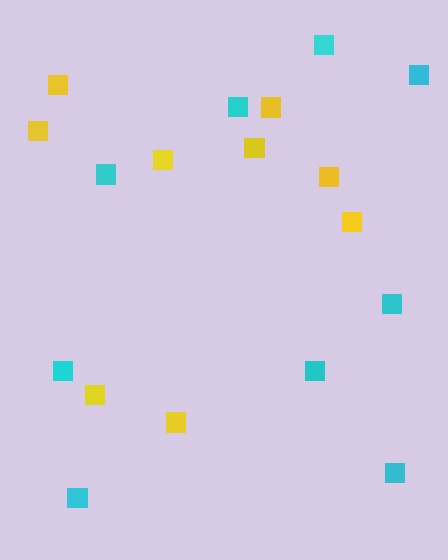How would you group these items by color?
There are 2 groups: one group of cyan squares (9) and one group of yellow squares (9).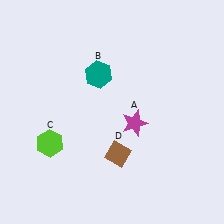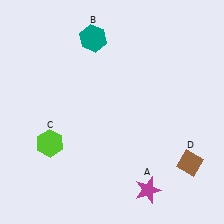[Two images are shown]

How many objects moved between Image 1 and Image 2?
3 objects moved between the two images.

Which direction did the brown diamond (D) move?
The brown diamond (D) moved right.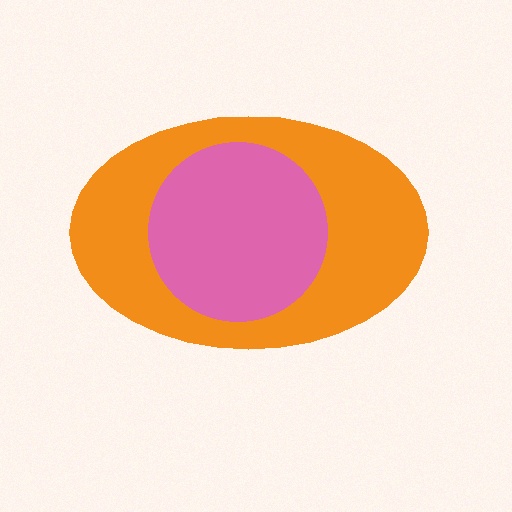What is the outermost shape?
The orange ellipse.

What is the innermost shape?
The pink circle.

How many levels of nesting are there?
2.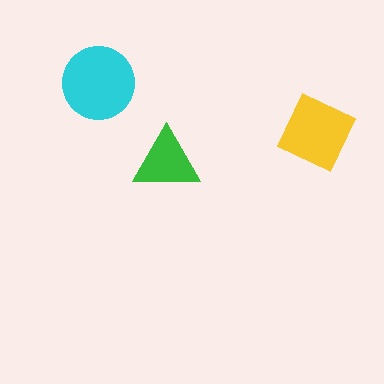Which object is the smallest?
The green triangle.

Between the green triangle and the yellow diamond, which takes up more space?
The yellow diamond.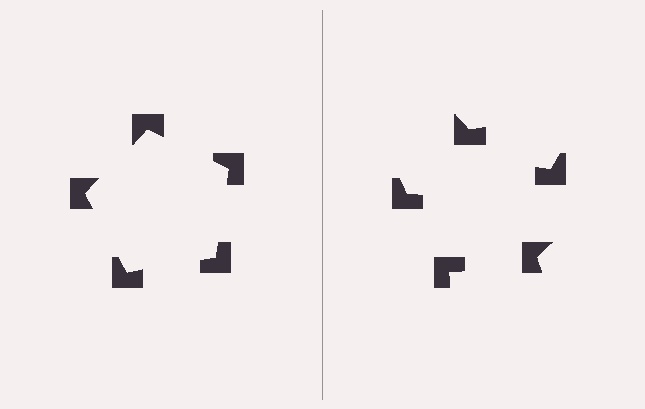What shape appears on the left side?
An illusory pentagon.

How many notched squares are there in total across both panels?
10 — 5 on each side.